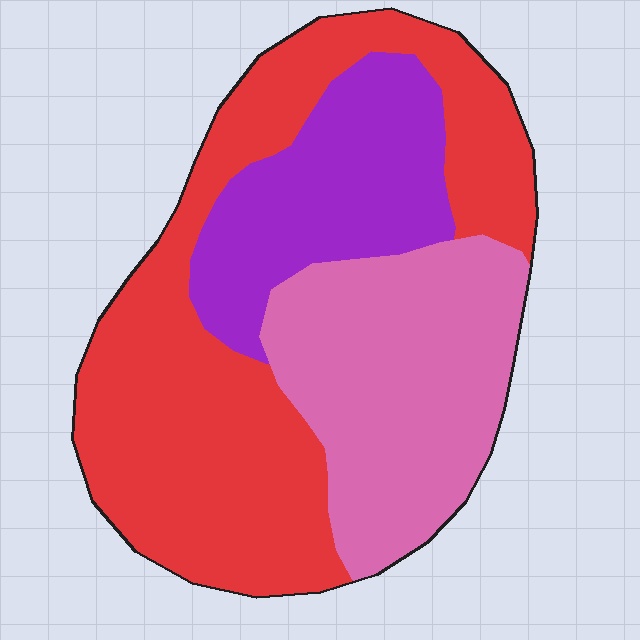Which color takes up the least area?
Purple, at roughly 20%.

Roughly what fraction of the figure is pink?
Pink takes up between a sixth and a third of the figure.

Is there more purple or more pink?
Pink.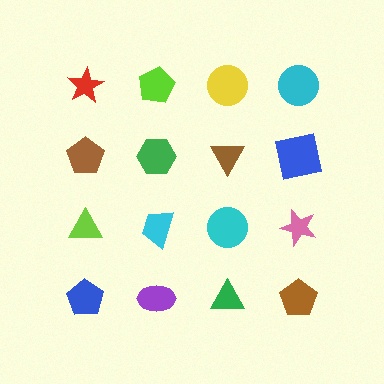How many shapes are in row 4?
4 shapes.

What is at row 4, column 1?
A blue pentagon.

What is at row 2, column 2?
A green hexagon.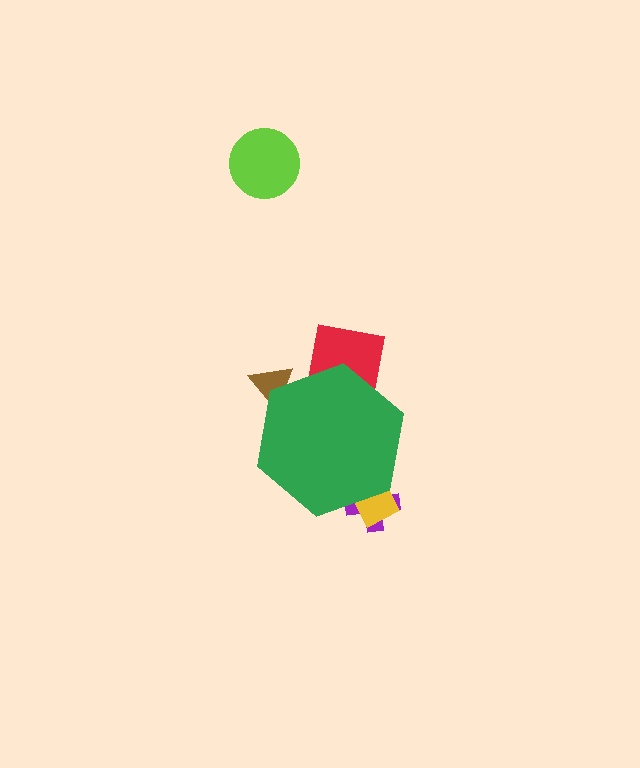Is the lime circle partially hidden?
No, the lime circle is fully visible.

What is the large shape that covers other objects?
A green hexagon.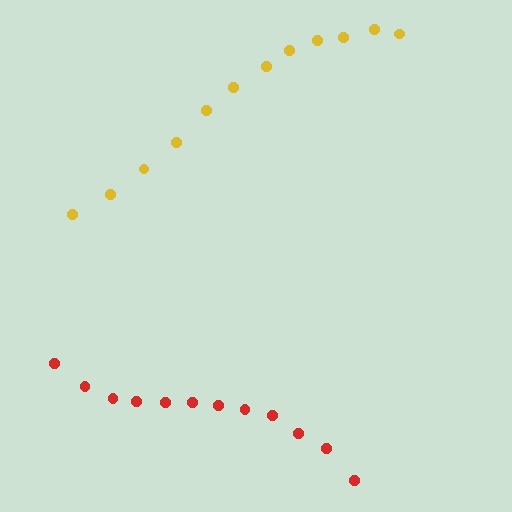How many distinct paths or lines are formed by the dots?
There are 2 distinct paths.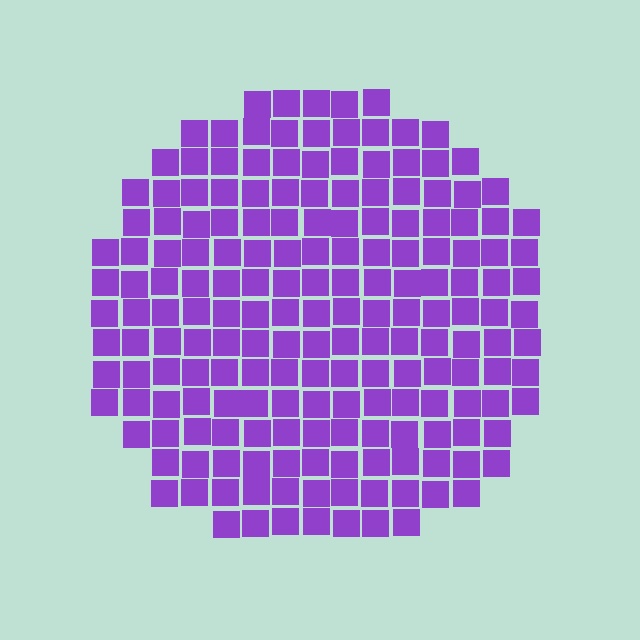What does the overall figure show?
The overall figure shows a circle.